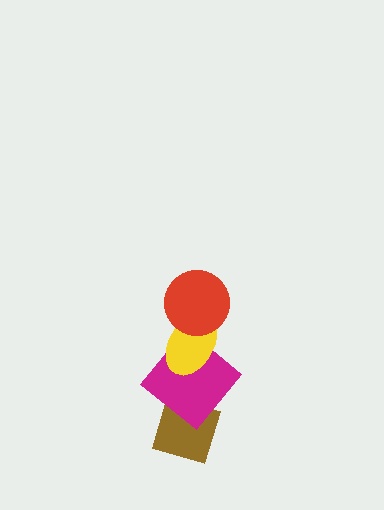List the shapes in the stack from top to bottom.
From top to bottom: the red circle, the yellow ellipse, the magenta diamond, the brown diamond.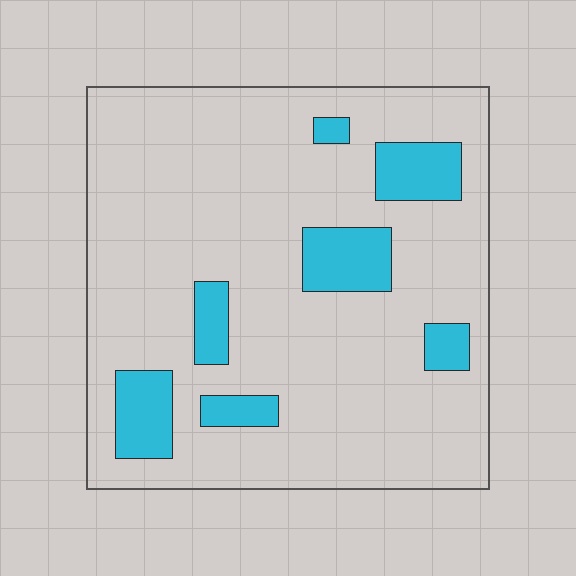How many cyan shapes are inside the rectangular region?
7.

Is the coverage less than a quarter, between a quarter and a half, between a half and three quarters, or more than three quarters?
Less than a quarter.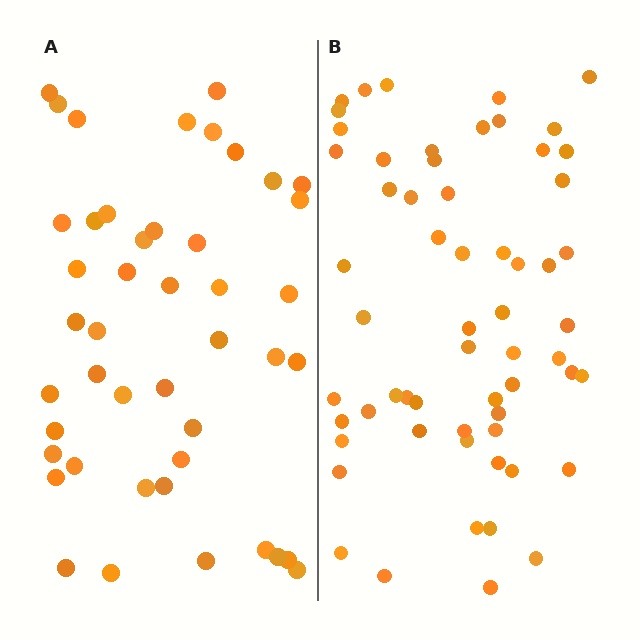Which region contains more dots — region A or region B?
Region B (the right region) has more dots.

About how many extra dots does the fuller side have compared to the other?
Region B has approximately 15 more dots than region A.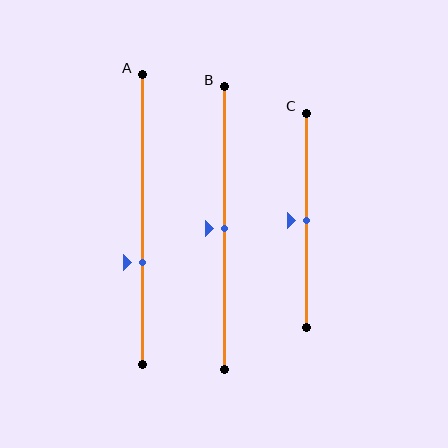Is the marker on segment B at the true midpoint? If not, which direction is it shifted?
Yes, the marker on segment B is at the true midpoint.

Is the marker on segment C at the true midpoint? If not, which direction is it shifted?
Yes, the marker on segment C is at the true midpoint.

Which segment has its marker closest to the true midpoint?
Segment B has its marker closest to the true midpoint.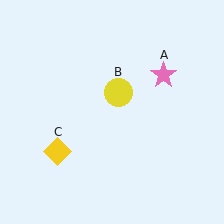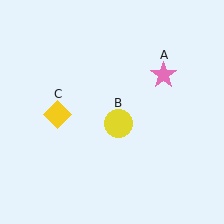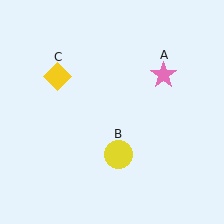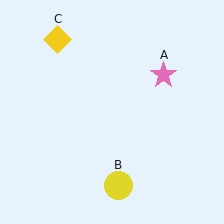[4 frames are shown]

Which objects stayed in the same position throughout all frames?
Pink star (object A) remained stationary.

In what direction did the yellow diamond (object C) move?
The yellow diamond (object C) moved up.